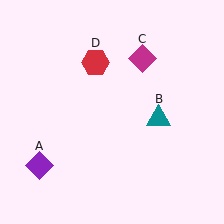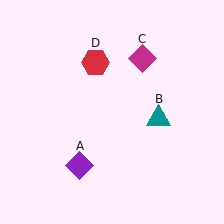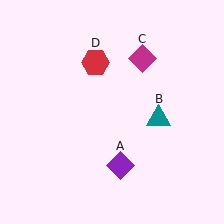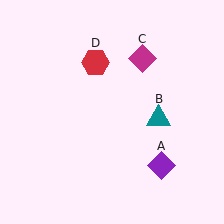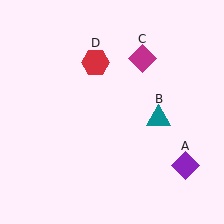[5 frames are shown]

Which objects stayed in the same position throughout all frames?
Teal triangle (object B) and magenta diamond (object C) and red hexagon (object D) remained stationary.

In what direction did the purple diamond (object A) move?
The purple diamond (object A) moved right.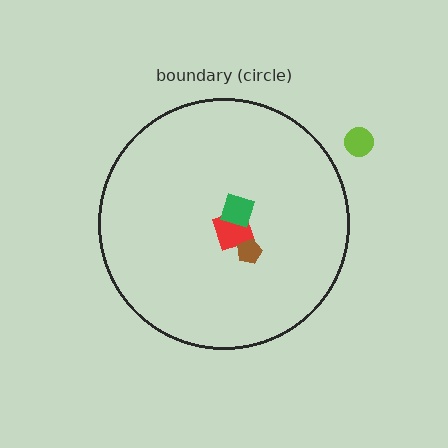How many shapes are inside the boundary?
3 inside, 1 outside.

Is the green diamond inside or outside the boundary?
Inside.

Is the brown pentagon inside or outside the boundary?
Inside.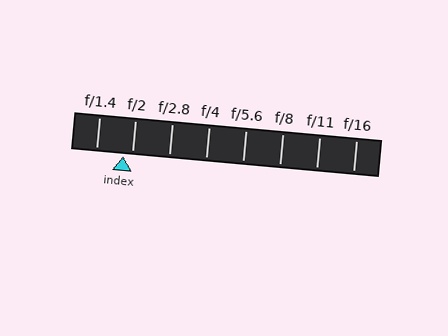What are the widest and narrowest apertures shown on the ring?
The widest aperture shown is f/1.4 and the narrowest is f/16.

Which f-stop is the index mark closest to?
The index mark is closest to f/2.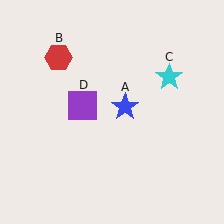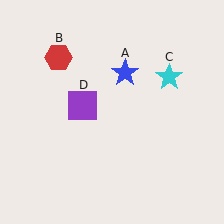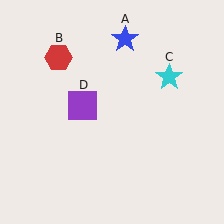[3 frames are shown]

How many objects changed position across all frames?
1 object changed position: blue star (object A).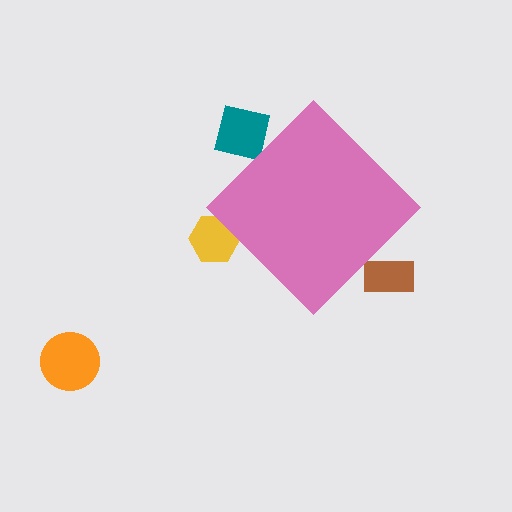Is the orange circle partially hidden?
No, the orange circle is fully visible.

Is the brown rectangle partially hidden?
Yes, the brown rectangle is partially hidden behind the pink diamond.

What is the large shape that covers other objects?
A pink diamond.